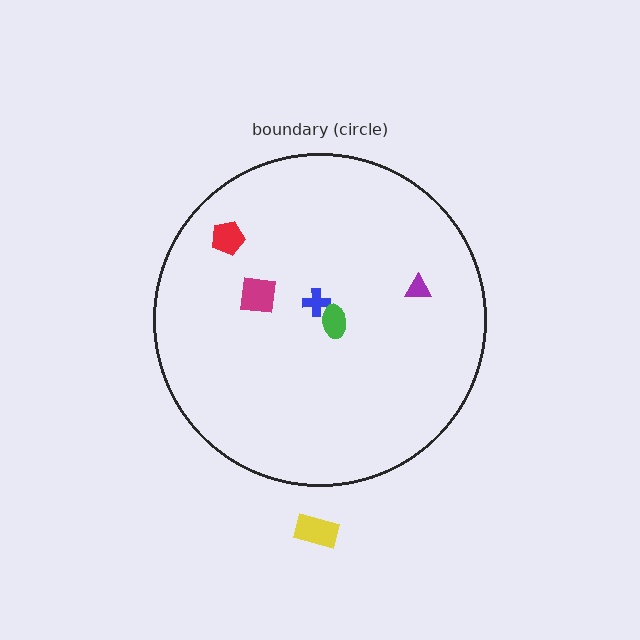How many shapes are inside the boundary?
5 inside, 1 outside.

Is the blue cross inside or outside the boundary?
Inside.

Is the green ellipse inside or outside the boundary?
Inside.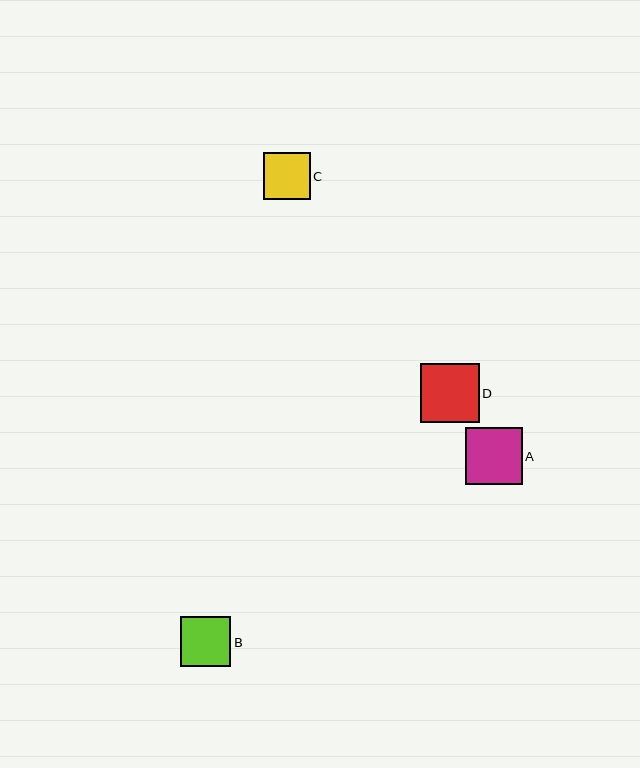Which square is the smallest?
Square C is the smallest with a size of approximately 47 pixels.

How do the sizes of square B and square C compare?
Square B and square C are approximately the same size.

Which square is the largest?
Square D is the largest with a size of approximately 59 pixels.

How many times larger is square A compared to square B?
Square A is approximately 1.2 times the size of square B.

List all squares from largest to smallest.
From largest to smallest: D, A, B, C.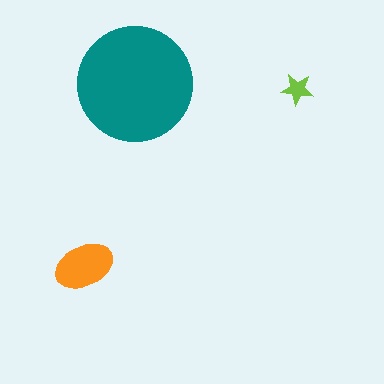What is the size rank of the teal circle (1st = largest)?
1st.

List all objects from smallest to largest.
The lime star, the orange ellipse, the teal circle.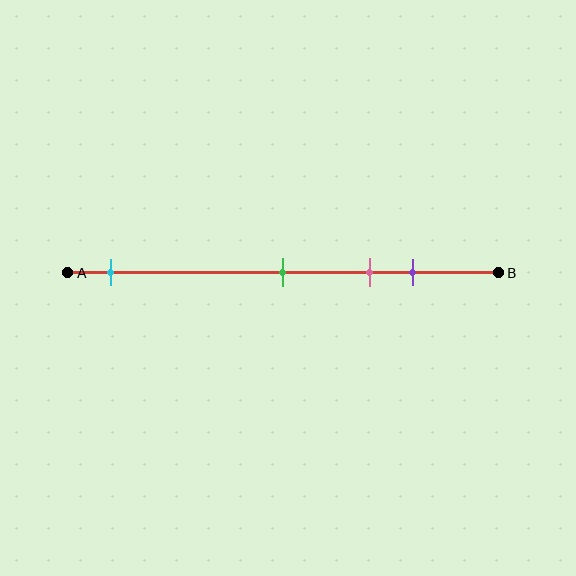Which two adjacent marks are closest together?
The pink and purple marks are the closest adjacent pair.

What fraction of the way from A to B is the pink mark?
The pink mark is approximately 70% (0.7) of the way from A to B.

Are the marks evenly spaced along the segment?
No, the marks are not evenly spaced.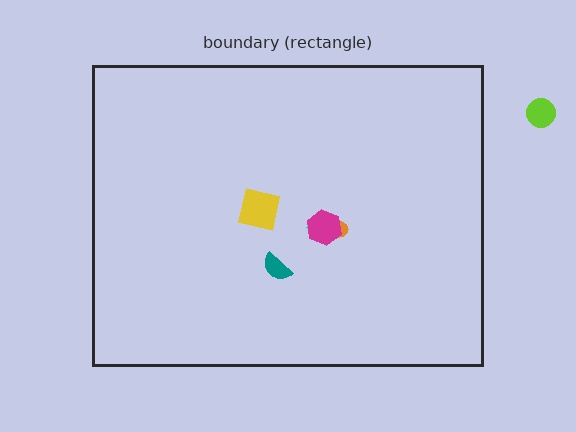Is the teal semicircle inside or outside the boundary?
Inside.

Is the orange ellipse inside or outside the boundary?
Inside.